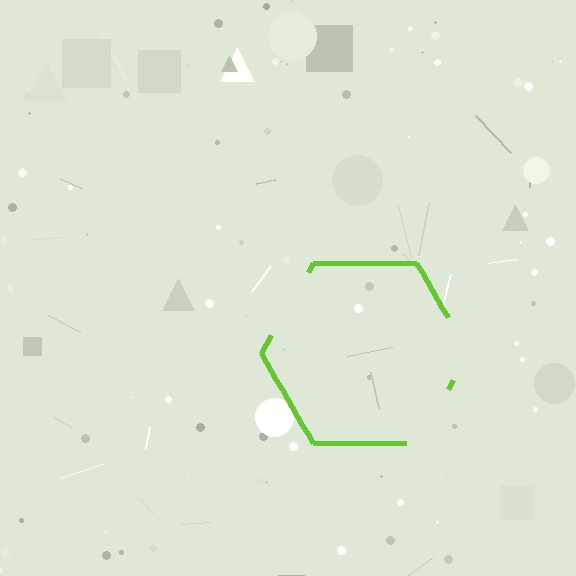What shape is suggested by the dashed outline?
The dashed outline suggests a hexagon.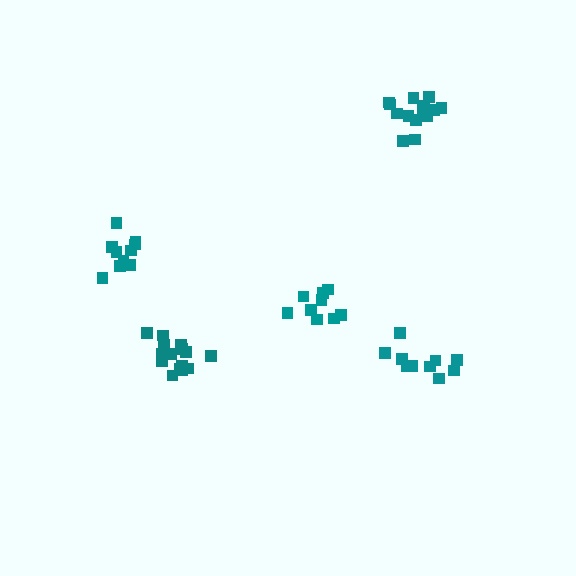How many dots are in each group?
Group 1: 15 dots, Group 2: 11 dots, Group 3: 14 dots, Group 4: 10 dots, Group 5: 9 dots (59 total).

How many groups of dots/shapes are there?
There are 5 groups.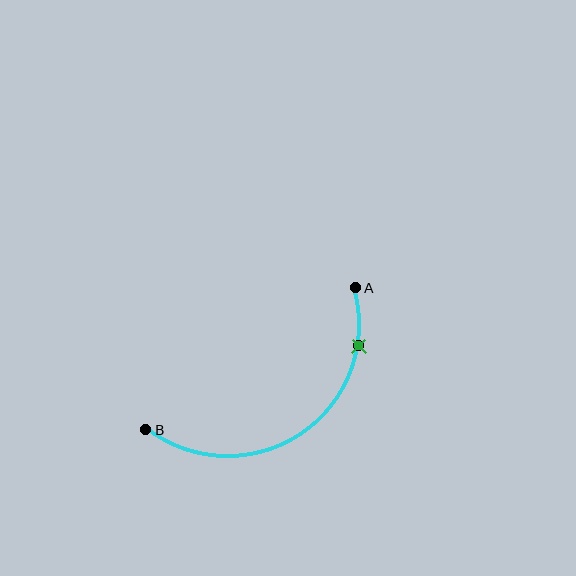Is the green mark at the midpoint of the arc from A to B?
No. The green mark lies on the arc but is closer to endpoint A. The arc midpoint would be at the point on the curve equidistant along the arc from both A and B.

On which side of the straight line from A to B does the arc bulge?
The arc bulges below and to the right of the straight line connecting A and B.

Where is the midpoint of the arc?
The arc midpoint is the point on the curve farthest from the straight line joining A and B. It sits below and to the right of that line.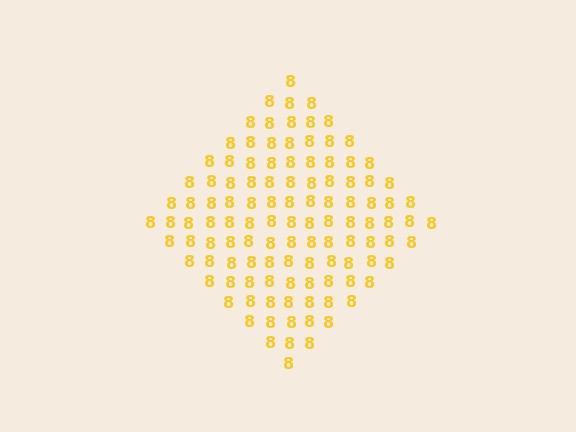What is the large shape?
The large shape is a diamond.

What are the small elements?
The small elements are digit 8's.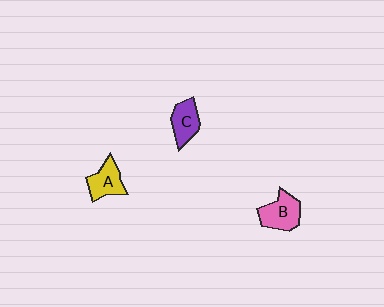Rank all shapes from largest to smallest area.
From largest to smallest: B (pink), A (yellow), C (purple).